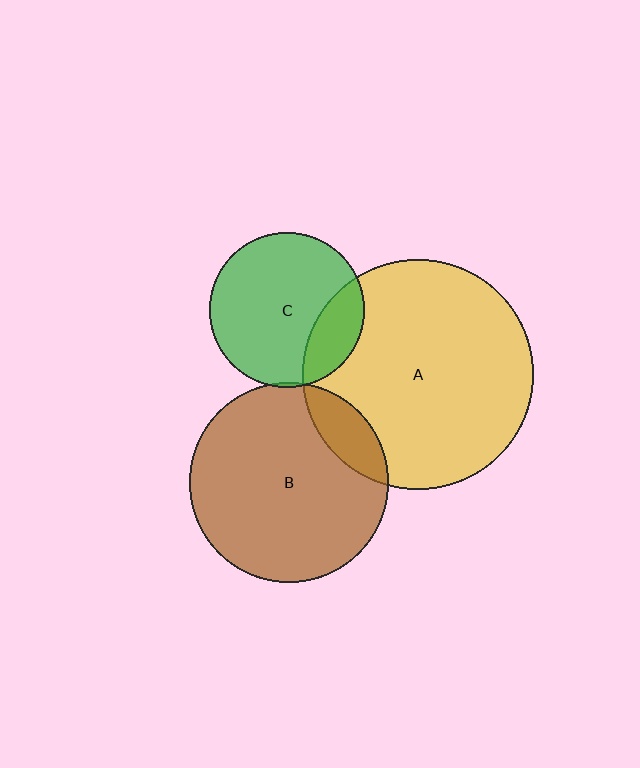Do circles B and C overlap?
Yes.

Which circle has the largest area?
Circle A (yellow).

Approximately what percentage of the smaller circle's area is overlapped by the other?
Approximately 5%.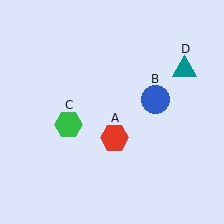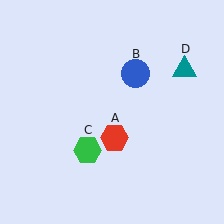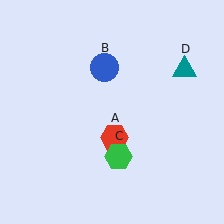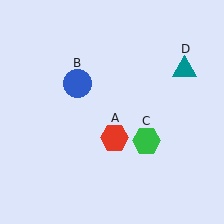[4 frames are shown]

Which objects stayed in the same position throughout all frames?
Red hexagon (object A) and teal triangle (object D) remained stationary.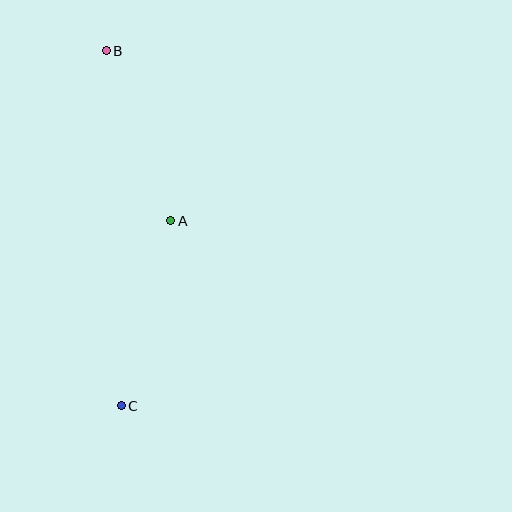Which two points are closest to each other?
Points A and B are closest to each other.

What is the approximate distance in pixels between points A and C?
The distance between A and C is approximately 192 pixels.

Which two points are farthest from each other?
Points B and C are farthest from each other.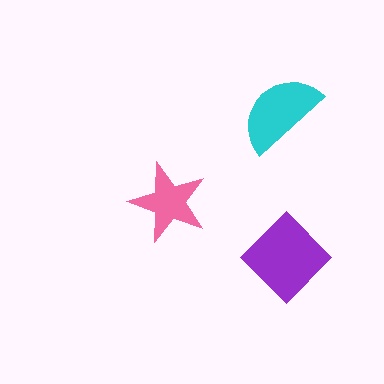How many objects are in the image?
There are 3 objects in the image.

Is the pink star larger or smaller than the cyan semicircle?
Smaller.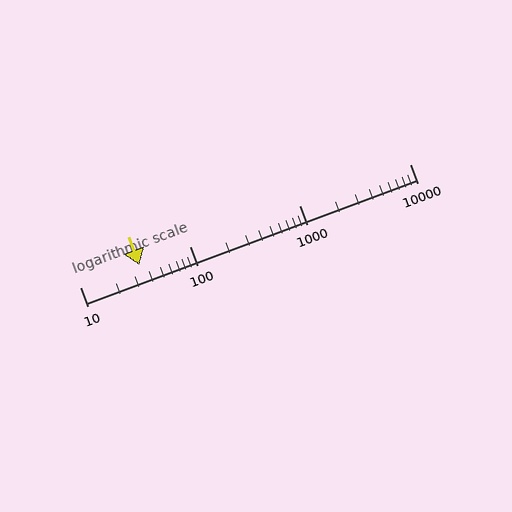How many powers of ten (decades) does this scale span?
The scale spans 3 decades, from 10 to 10000.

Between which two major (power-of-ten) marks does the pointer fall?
The pointer is between 10 and 100.